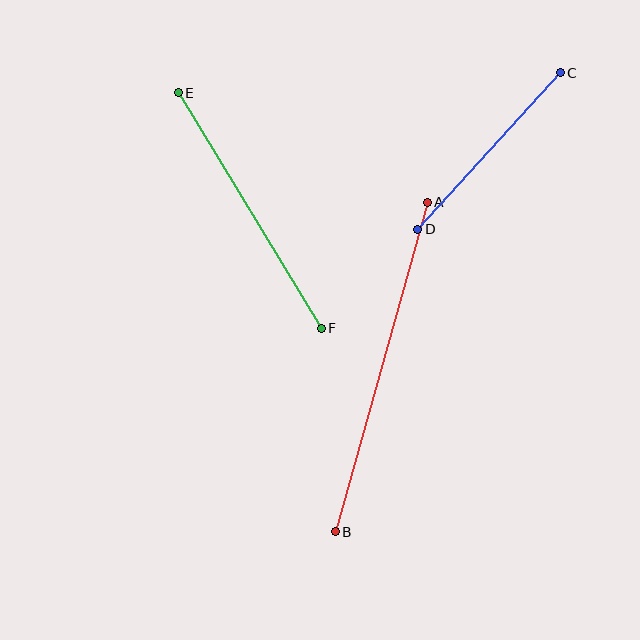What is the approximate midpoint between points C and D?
The midpoint is at approximately (489, 151) pixels.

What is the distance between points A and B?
The distance is approximately 342 pixels.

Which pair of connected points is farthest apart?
Points A and B are farthest apart.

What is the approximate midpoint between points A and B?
The midpoint is at approximately (381, 367) pixels.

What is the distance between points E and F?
The distance is approximately 275 pixels.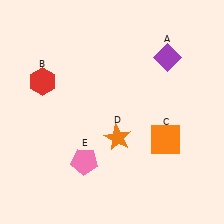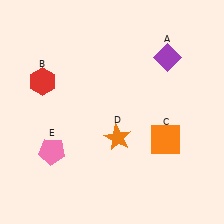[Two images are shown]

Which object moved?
The pink pentagon (E) moved left.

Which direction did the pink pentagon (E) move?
The pink pentagon (E) moved left.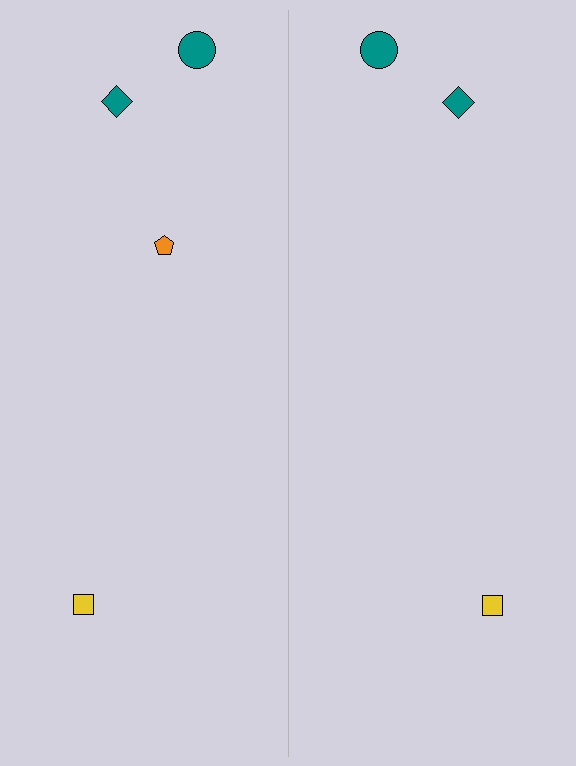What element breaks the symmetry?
A orange pentagon is missing from the right side.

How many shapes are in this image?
There are 7 shapes in this image.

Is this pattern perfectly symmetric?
No, the pattern is not perfectly symmetric. A orange pentagon is missing from the right side.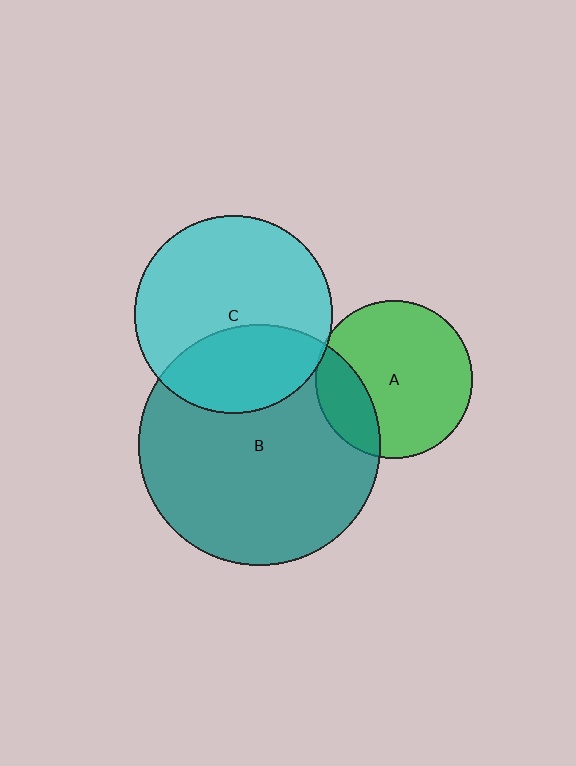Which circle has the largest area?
Circle B (teal).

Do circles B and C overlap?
Yes.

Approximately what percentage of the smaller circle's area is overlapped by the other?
Approximately 35%.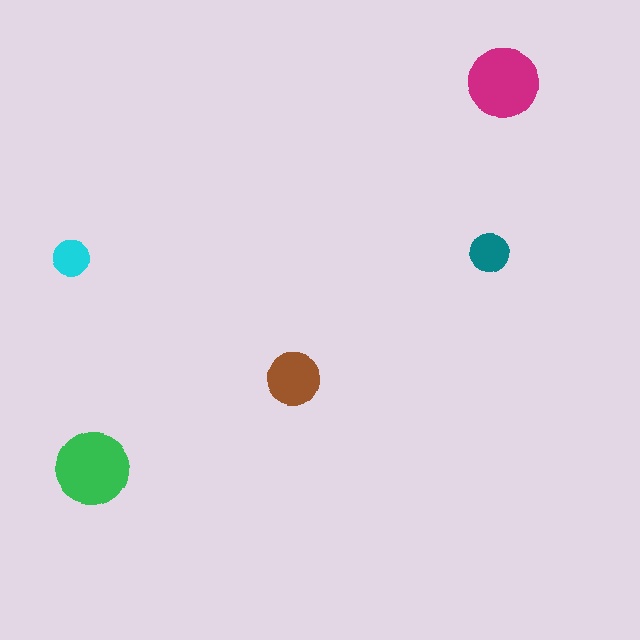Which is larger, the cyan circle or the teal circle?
The teal one.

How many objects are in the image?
There are 5 objects in the image.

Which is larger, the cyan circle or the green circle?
The green one.